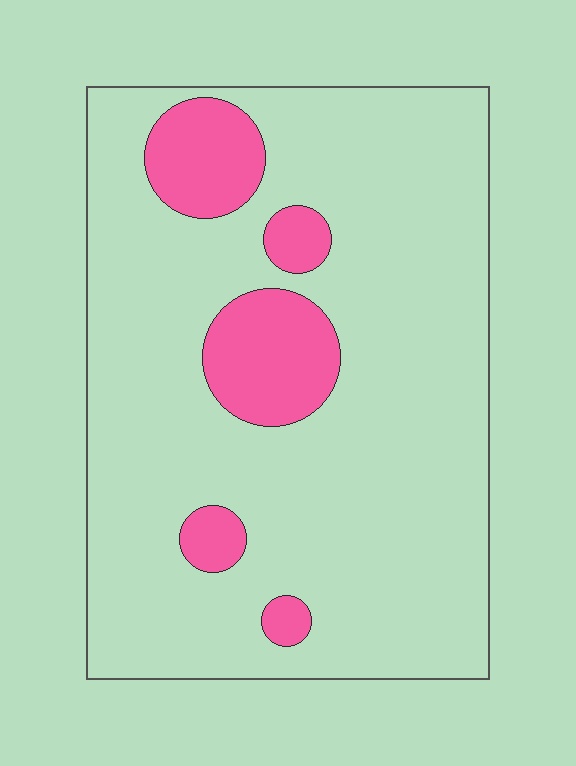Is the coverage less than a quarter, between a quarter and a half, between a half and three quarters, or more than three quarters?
Less than a quarter.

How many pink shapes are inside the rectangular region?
5.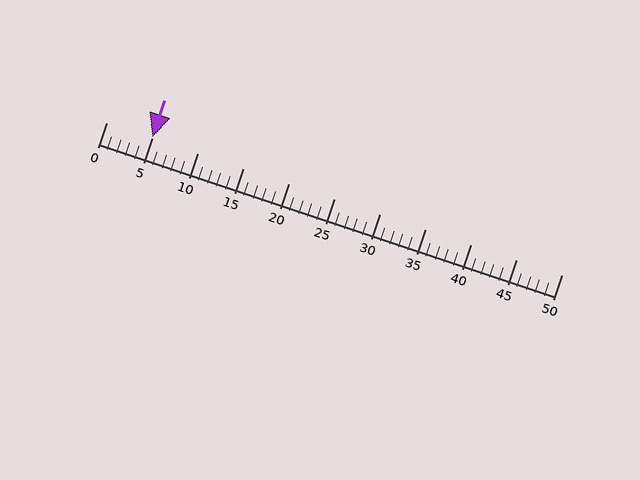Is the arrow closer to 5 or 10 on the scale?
The arrow is closer to 5.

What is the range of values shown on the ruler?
The ruler shows values from 0 to 50.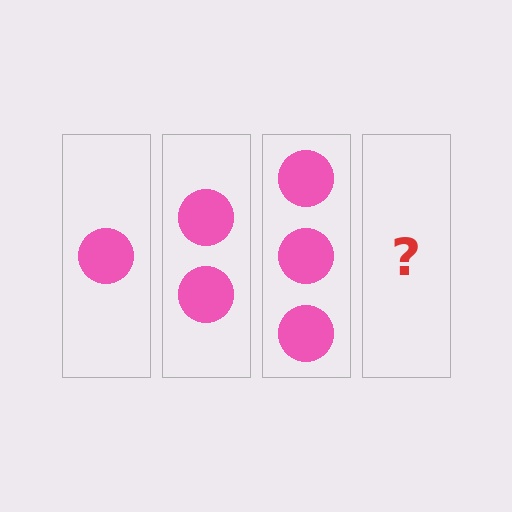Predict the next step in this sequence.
The next step is 4 circles.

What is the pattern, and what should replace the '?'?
The pattern is that each step adds one more circle. The '?' should be 4 circles.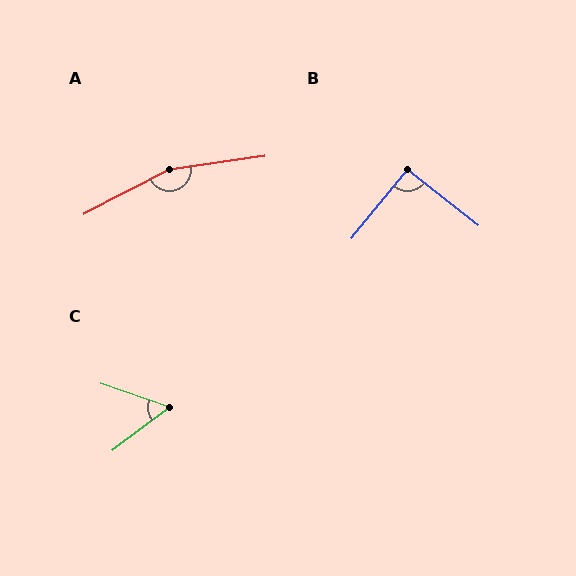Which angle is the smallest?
C, at approximately 57 degrees.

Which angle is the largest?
A, at approximately 161 degrees.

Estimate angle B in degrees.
Approximately 91 degrees.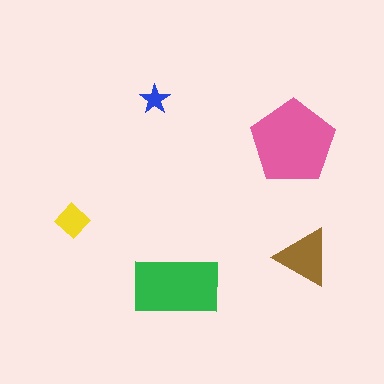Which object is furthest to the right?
The brown triangle is rightmost.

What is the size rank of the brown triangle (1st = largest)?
3rd.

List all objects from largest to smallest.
The pink pentagon, the green rectangle, the brown triangle, the yellow diamond, the blue star.